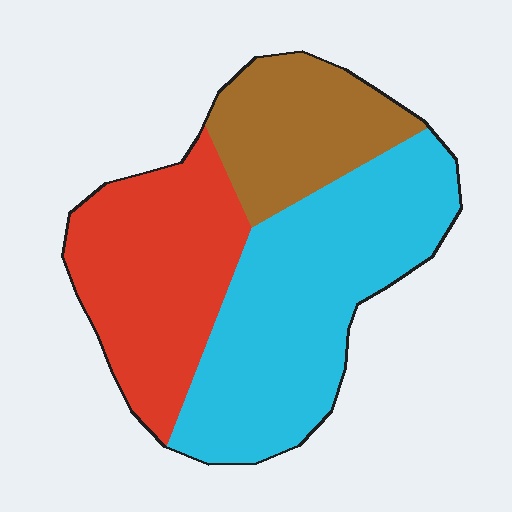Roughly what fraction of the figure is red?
Red covers roughly 35% of the figure.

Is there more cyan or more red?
Cyan.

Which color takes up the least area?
Brown, at roughly 20%.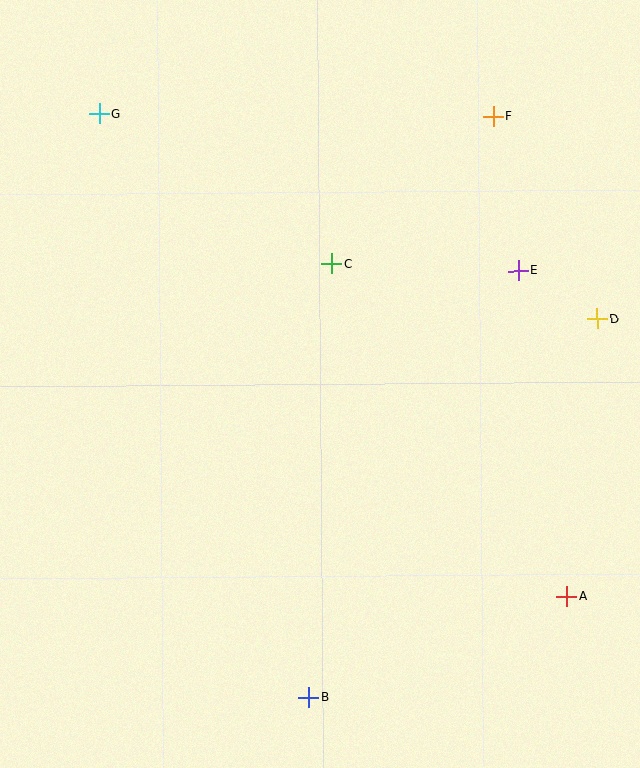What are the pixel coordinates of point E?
Point E is at (519, 271).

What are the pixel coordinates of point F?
Point F is at (493, 116).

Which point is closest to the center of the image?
Point C at (332, 263) is closest to the center.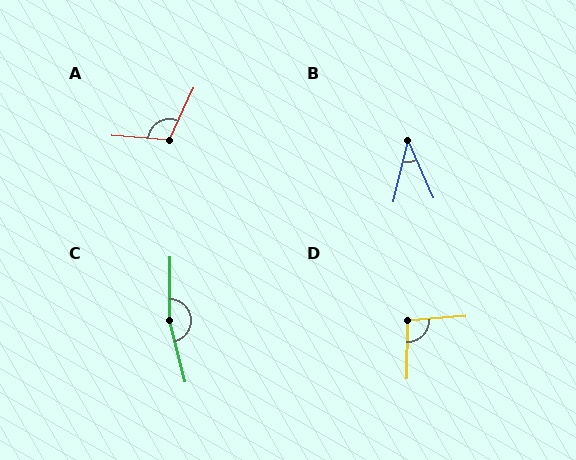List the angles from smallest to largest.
B (37°), D (95°), A (111°), C (165°).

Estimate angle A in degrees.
Approximately 111 degrees.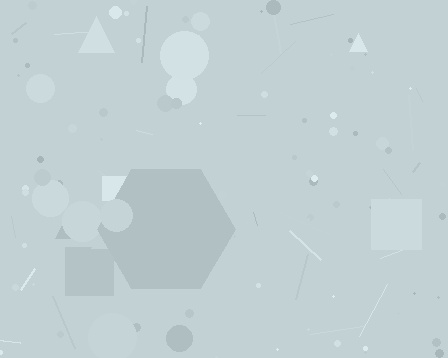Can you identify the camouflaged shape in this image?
The camouflaged shape is a hexagon.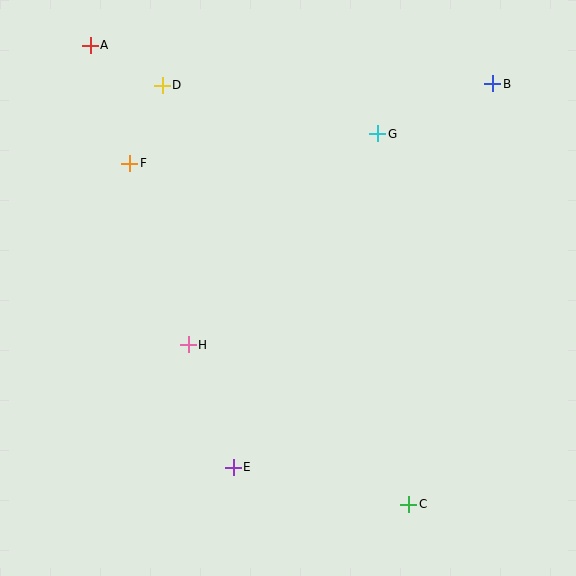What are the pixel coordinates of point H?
Point H is at (188, 345).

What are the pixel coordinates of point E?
Point E is at (233, 467).